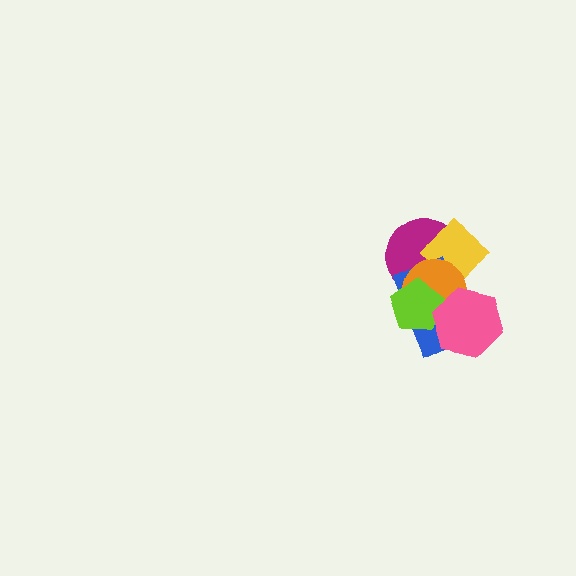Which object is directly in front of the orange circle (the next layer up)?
The lime pentagon is directly in front of the orange circle.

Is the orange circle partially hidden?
Yes, it is partially covered by another shape.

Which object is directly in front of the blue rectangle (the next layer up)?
The orange circle is directly in front of the blue rectangle.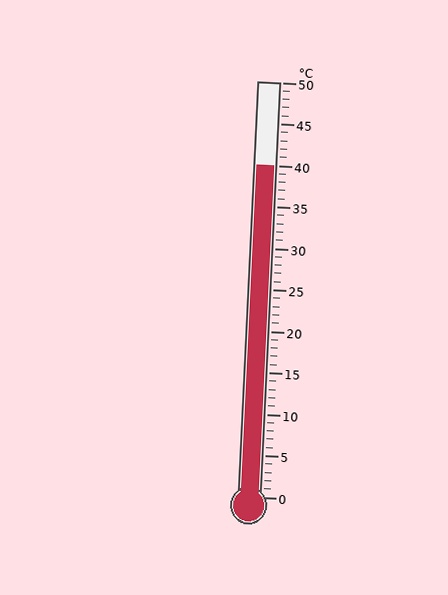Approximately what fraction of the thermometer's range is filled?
The thermometer is filled to approximately 80% of its range.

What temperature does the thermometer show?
The thermometer shows approximately 40°C.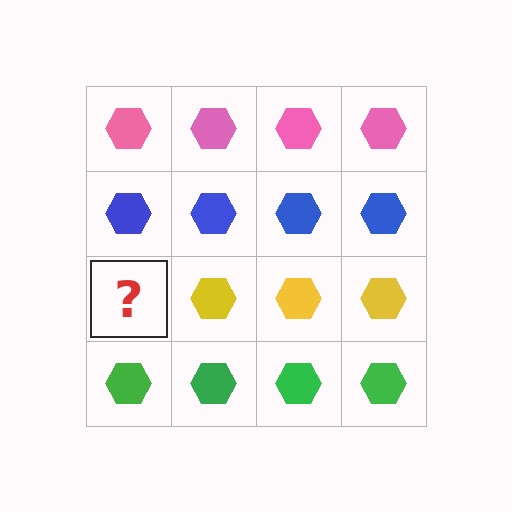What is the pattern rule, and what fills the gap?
The rule is that each row has a consistent color. The gap should be filled with a yellow hexagon.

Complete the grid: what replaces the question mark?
The question mark should be replaced with a yellow hexagon.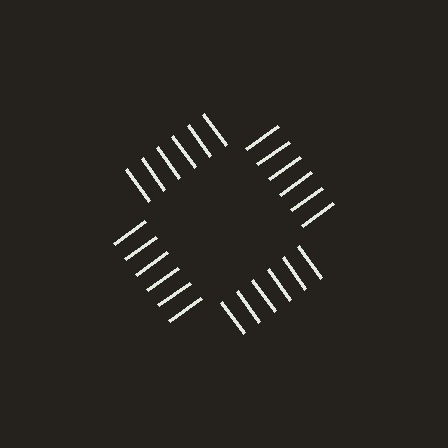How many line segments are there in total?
24 — 6 along each of the 4 edges.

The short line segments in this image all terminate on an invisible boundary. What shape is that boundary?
An illusory square — the line segments terminate on its edges but no continuous stroke is drawn.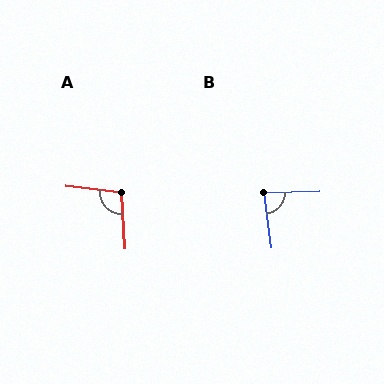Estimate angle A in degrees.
Approximately 100 degrees.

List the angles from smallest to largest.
B (84°), A (100°).